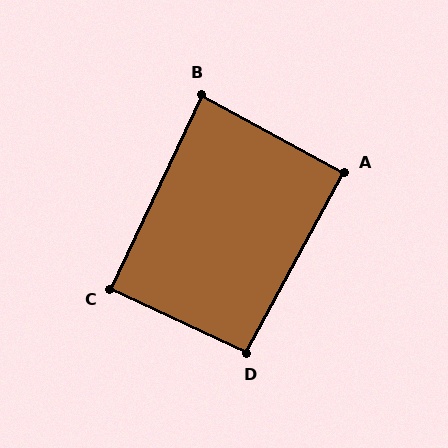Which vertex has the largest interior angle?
D, at approximately 93 degrees.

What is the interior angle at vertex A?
Approximately 90 degrees (approximately right).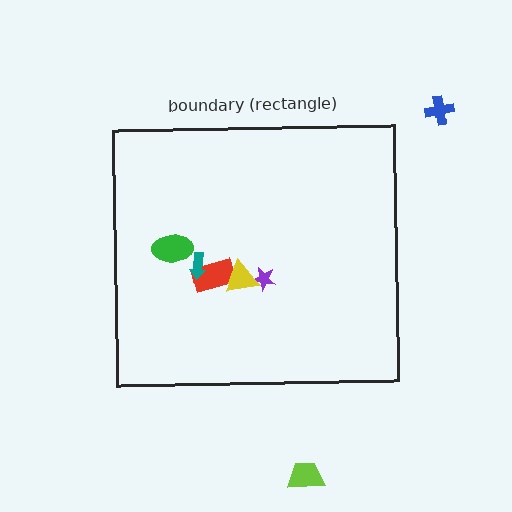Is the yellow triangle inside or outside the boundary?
Inside.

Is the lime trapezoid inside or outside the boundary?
Outside.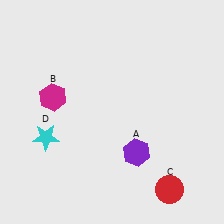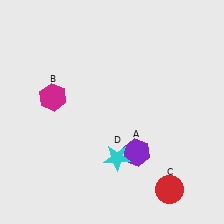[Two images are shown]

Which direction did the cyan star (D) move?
The cyan star (D) moved right.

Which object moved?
The cyan star (D) moved right.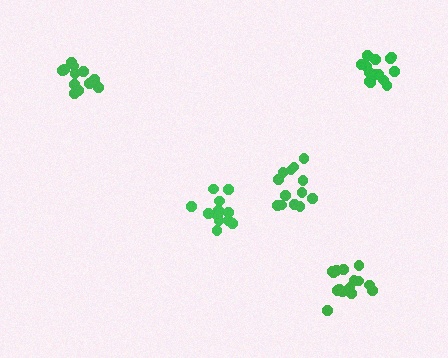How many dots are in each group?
Group 1: 12 dots, Group 2: 12 dots, Group 3: 15 dots, Group 4: 13 dots, Group 5: 14 dots (66 total).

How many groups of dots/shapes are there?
There are 5 groups.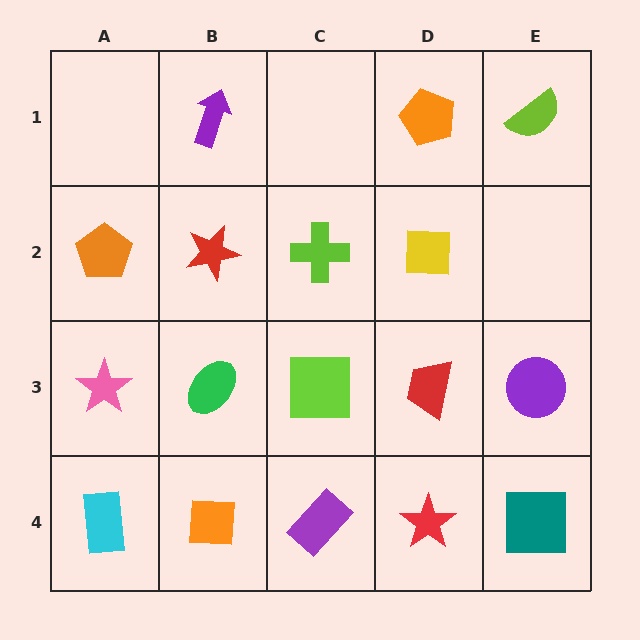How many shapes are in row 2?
4 shapes.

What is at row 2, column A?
An orange pentagon.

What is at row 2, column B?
A red star.